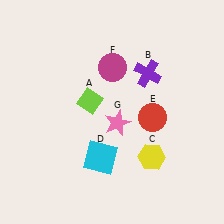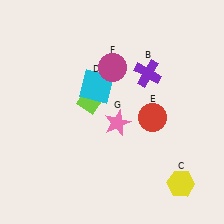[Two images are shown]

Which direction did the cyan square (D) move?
The cyan square (D) moved up.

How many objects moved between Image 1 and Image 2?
2 objects moved between the two images.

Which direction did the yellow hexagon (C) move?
The yellow hexagon (C) moved right.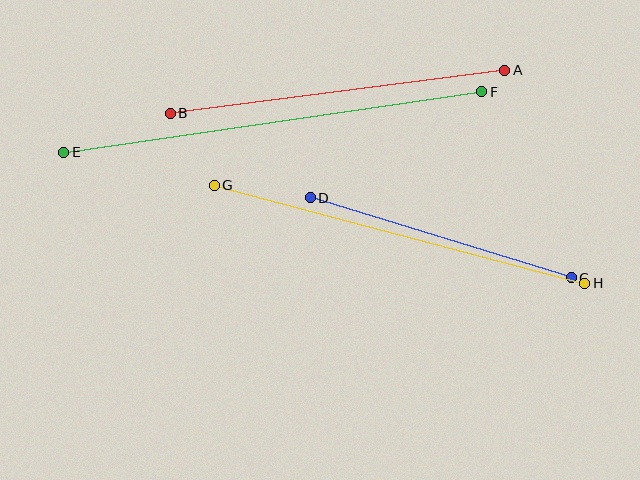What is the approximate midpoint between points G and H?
The midpoint is at approximately (399, 234) pixels.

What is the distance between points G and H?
The distance is approximately 383 pixels.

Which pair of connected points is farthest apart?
Points E and F are farthest apart.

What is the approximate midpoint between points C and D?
The midpoint is at approximately (441, 238) pixels.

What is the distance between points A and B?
The distance is approximately 338 pixels.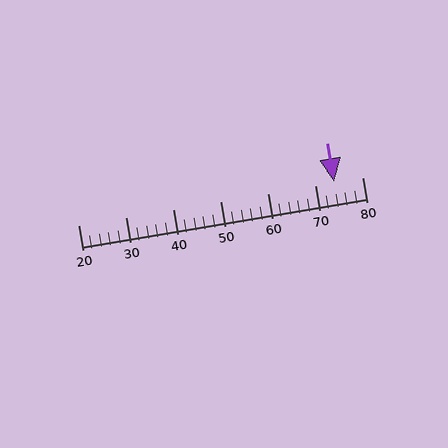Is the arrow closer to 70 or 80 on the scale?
The arrow is closer to 70.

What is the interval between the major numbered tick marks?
The major tick marks are spaced 10 units apart.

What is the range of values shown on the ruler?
The ruler shows values from 20 to 80.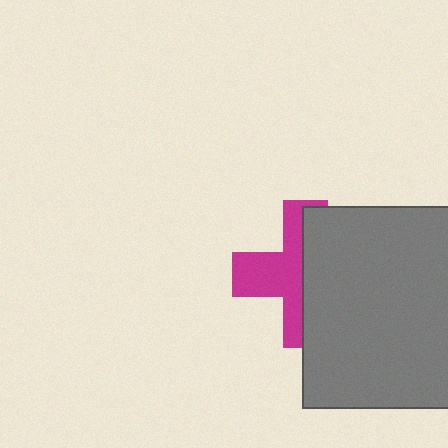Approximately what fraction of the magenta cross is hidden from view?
Roughly 54% of the magenta cross is hidden behind the gray square.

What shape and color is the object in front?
The object in front is a gray square.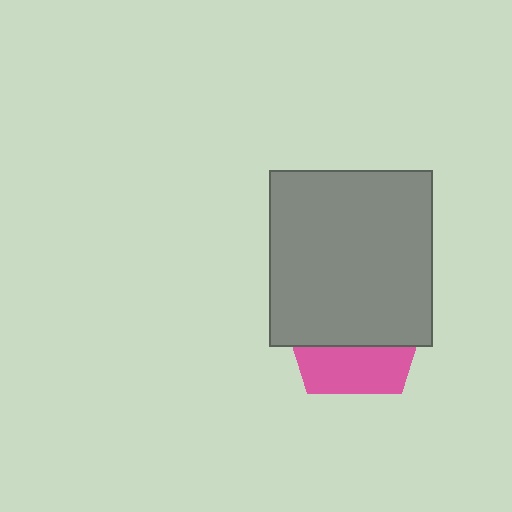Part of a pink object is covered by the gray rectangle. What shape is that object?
It is a pentagon.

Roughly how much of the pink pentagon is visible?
A small part of it is visible (roughly 33%).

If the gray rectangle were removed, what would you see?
You would see the complete pink pentagon.